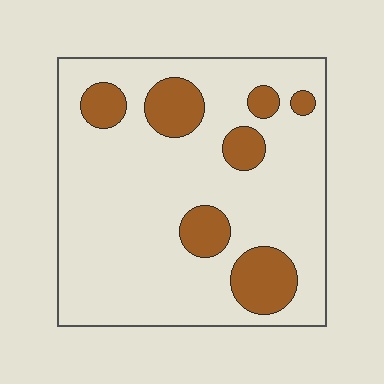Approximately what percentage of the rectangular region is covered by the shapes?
Approximately 20%.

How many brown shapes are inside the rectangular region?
7.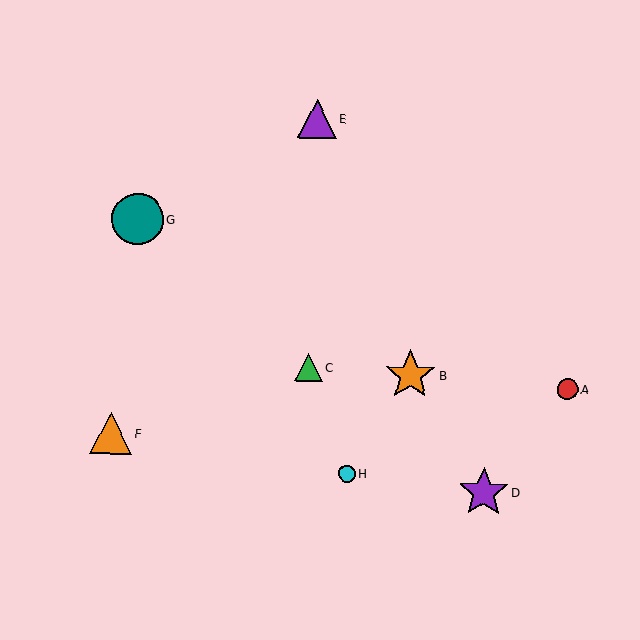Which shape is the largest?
The teal circle (labeled G) is the largest.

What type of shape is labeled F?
Shape F is an orange triangle.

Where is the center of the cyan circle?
The center of the cyan circle is at (346, 474).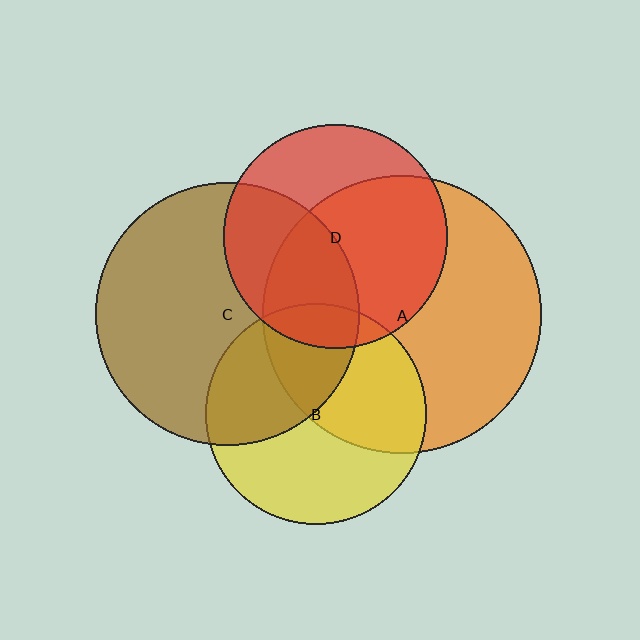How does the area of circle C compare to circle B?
Approximately 1.4 times.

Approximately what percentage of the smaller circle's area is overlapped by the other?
Approximately 45%.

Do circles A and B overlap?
Yes.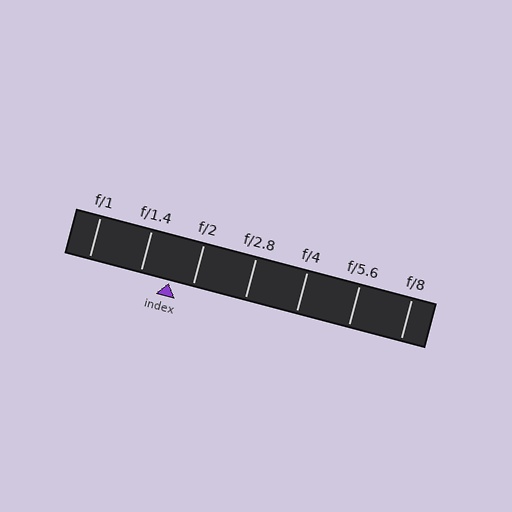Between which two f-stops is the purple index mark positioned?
The index mark is between f/1.4 and f/2.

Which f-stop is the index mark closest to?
The index mark is closest to f/2.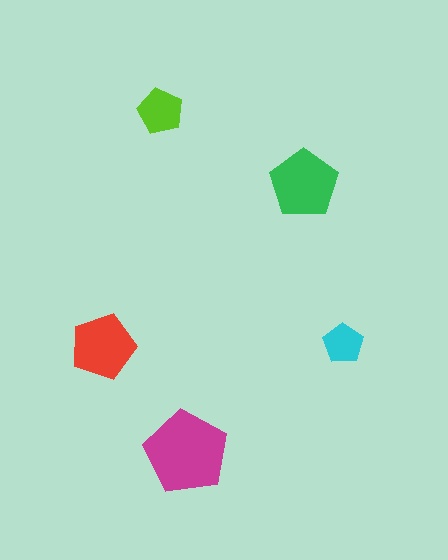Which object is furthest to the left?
The red pentagon is leftmost.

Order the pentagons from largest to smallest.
the magenta one, the green one, the red one, the lime one, the cyan one.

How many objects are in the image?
There are 5 objects in the image.